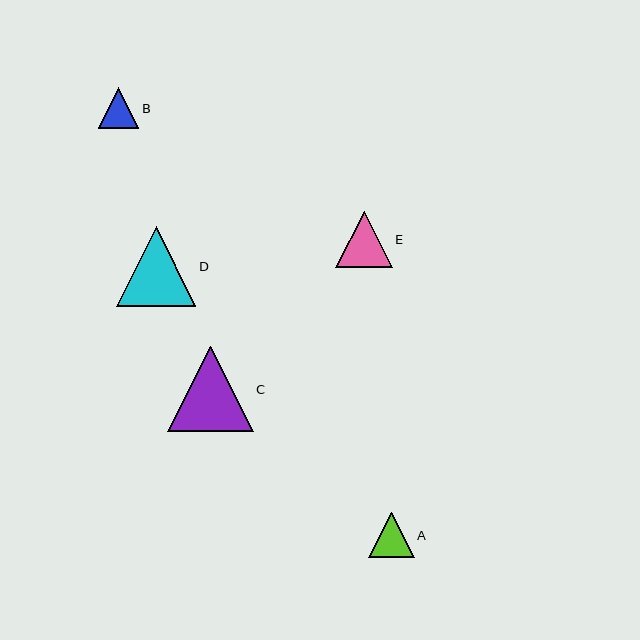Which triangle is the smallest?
Triangle B is the smallest with a size of approximately 41 pixels.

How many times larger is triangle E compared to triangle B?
Triangle E is approximately 1.4 times the size of triangle B.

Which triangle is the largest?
Triangle C is the largest with a size of approximately 86 pixels.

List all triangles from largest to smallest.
From largest to smallest: C, D, E, A, B.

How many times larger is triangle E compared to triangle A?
Triangle E is approximately 1.2 times the size of triangle A.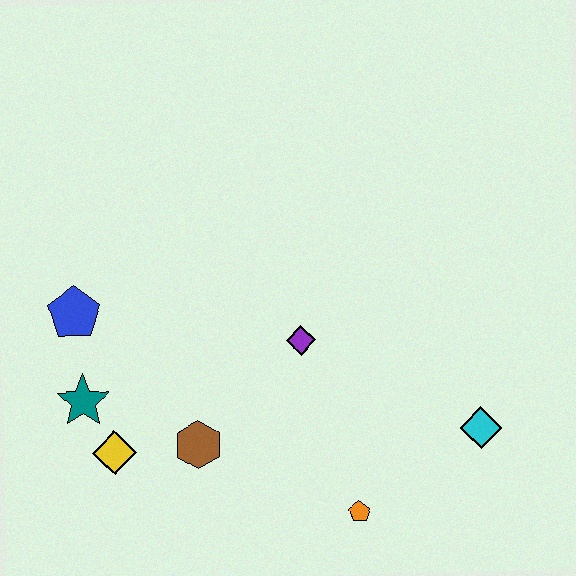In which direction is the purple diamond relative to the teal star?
The purple diamond is to the right of the teal star.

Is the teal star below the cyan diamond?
No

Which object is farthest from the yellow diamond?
The cyan diamond is farthest from the yellow diamond.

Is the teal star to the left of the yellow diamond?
Yes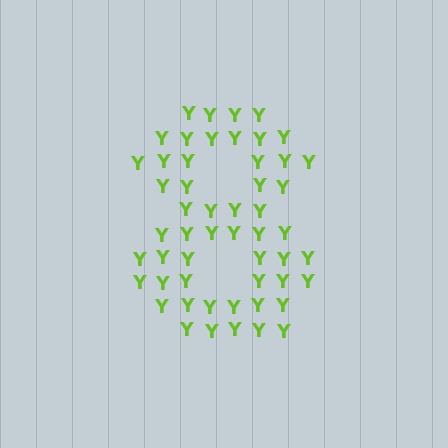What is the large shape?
The large shape is the digit 8.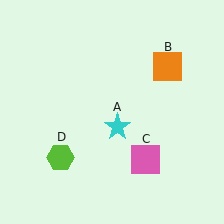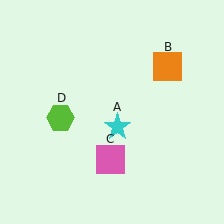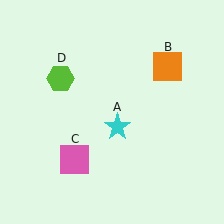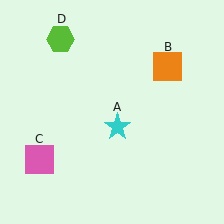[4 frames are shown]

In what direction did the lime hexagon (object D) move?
The lime hexagon (object D) moved up.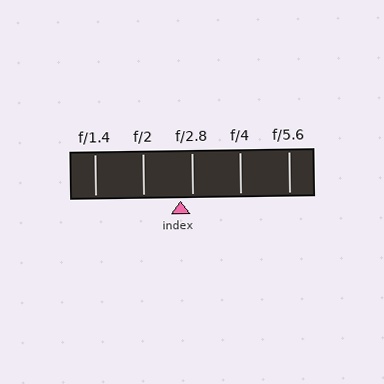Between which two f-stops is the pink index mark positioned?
The index mark is between f/2 and f/2.8.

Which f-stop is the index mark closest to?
The index mark is closest to f/2.8.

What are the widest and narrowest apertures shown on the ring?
The widest aperture shown is f/1.4 and the narrowest is f/5.6.